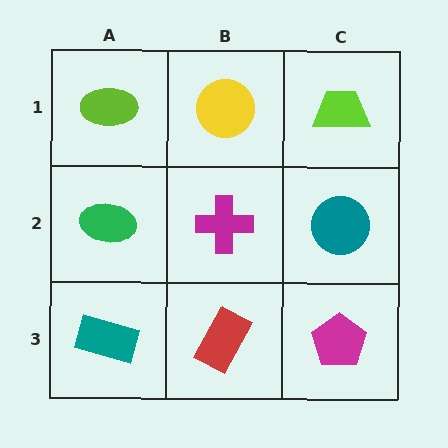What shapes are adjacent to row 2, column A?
A lime ellipse (row 1, column A), a teal rectangle (row 3, column A), a magenta cross (row 2, column B).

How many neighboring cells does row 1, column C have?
2.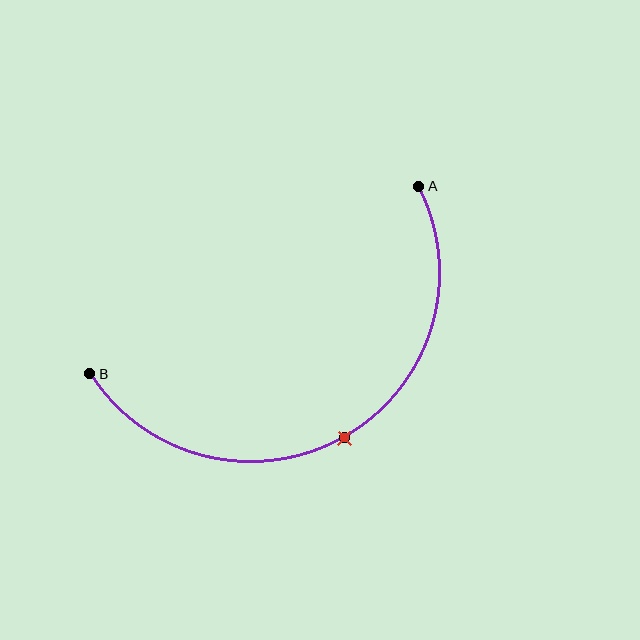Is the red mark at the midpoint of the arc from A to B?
Yes. The red mark lies on the arc at equal arc-length from both A and B — it is the arc midpoint.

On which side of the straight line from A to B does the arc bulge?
The arc bulges below the straight line connecting A and B.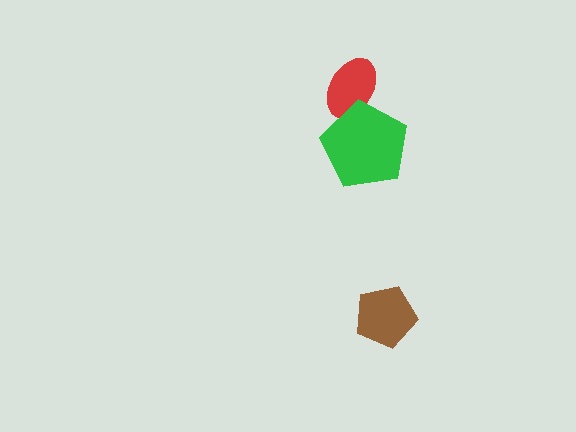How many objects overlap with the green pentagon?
1 object overlaps with the green pentagon.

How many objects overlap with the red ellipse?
1 object overlaps with the red ellipse.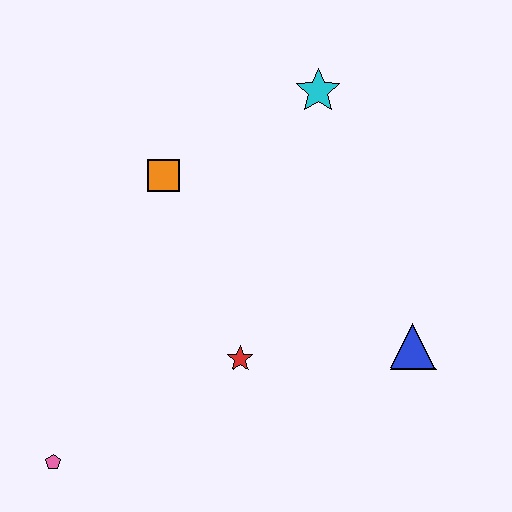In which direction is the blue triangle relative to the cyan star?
The blue triangle is below the cyan star.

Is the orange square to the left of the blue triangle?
Yes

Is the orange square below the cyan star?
Yes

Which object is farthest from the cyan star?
The pink pentagon is farthest from the cyan star.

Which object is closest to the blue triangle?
The red star is closest to the blue triangle.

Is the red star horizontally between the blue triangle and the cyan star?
No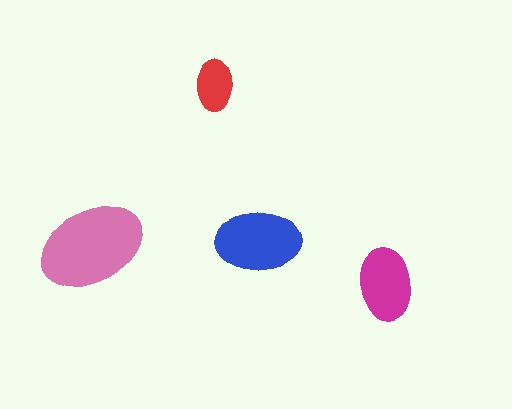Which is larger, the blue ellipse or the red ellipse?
The blue one.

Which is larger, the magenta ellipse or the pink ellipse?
The pink one.